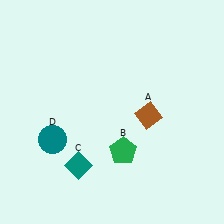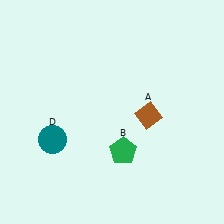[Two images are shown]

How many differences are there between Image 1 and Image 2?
There is 1 difference between the two images.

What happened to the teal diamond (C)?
The teal diamond (C) was removed in Image 2. It was in the bottom-left area of Image 1.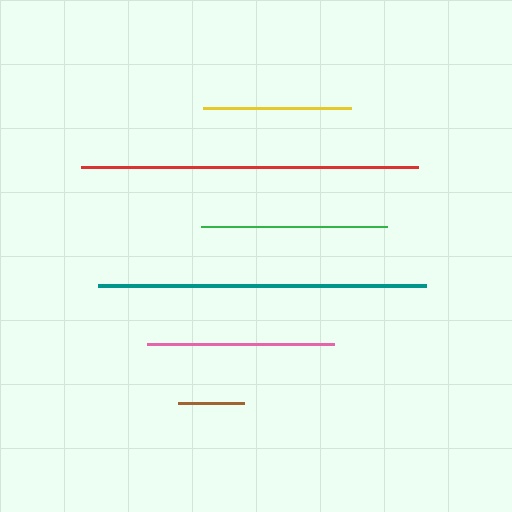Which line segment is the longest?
The red line is the longest at approximately 338 pixels.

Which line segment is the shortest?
The brown line is the shortest at approximately 66 pixels.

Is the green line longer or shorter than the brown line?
The green line is longer than the brown line.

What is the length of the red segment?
The red segment is approximately 338 pixels long.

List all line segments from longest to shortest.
From longest to shortest: red, teal, pink, green, yellow, brown.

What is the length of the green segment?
The green segment is approximately 187 pixels long.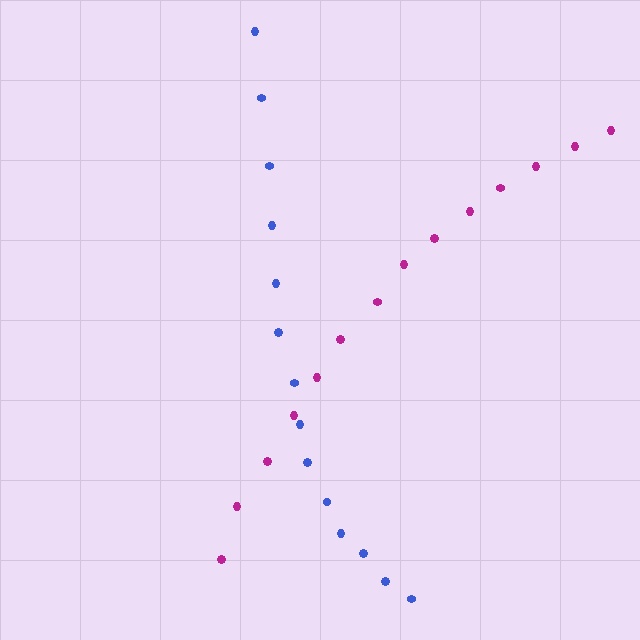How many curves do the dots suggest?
There are 2 distinct paths.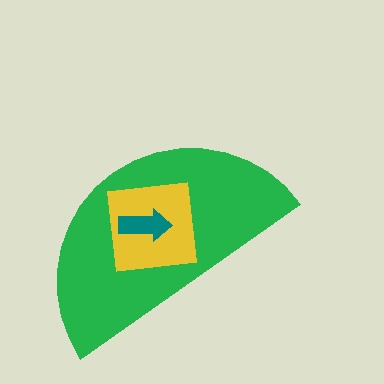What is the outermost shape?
The green semicircle.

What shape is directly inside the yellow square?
The teal arrow.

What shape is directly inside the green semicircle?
The yellow square.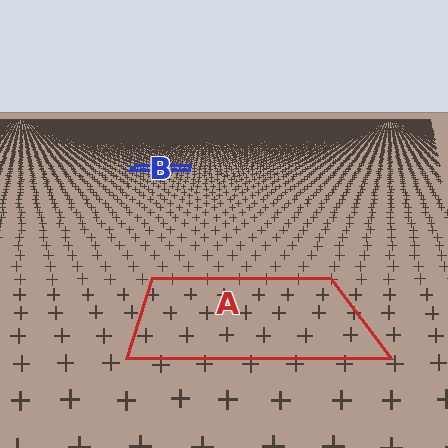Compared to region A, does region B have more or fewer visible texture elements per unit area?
Region B has more texture elements per unit area — they are packed more densely because it is farther away.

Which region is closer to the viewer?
Region A is closer. The texture elements there are larger and more spread out.